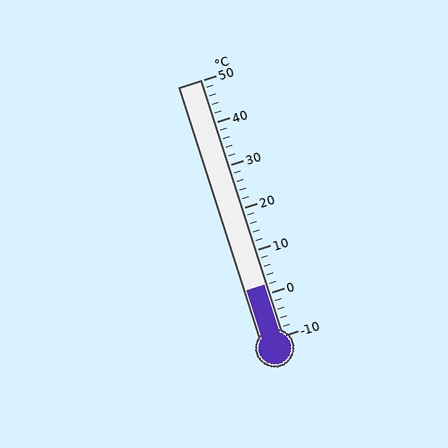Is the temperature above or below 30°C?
The temperature is below 30°C.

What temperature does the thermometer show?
The thermometer shows approximately 2°C.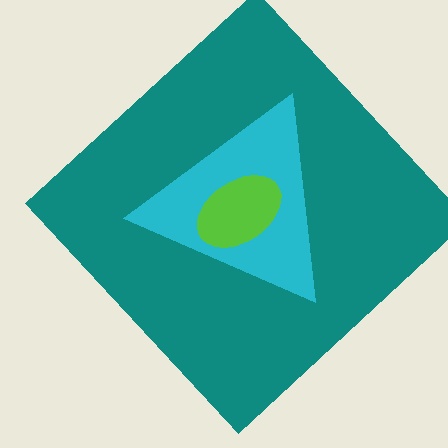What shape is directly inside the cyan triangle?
The lime ellipse.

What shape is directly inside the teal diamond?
The cyan triangle.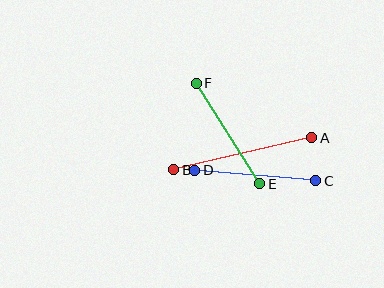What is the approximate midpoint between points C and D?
The midpoint is at approximately (255, 176) pixels.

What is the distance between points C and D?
The distance is approximately 121 pixels.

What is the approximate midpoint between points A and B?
The midpoint is at approximately (243, 154) pixels.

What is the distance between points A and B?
The distance is approximately 142 pixels.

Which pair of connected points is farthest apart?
Points A and B are farthest apart.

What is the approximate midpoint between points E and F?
The midpoint is at approximately (228, 133) pixels.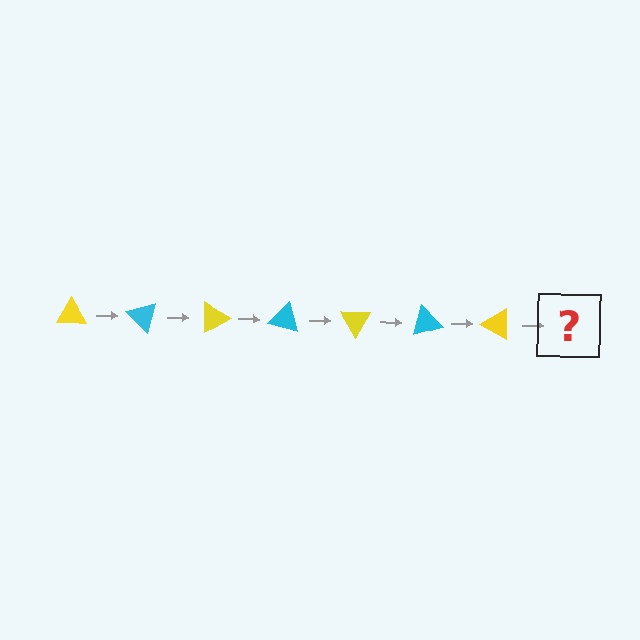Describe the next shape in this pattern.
It should be a cyan triangle, rotated 315 degrees from the start.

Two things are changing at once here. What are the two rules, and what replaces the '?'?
The two rules are that it rotates 45 degrees each step and the color cycles through yellow and cyan. The '?' should be a cyan triangle, rotated 315 degrees from the start.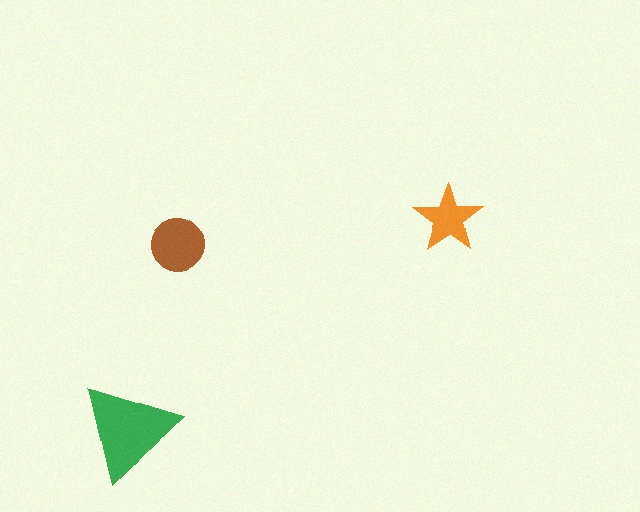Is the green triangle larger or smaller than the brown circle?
Larger.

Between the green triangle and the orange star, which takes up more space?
The green triangle.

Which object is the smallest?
The orange star.